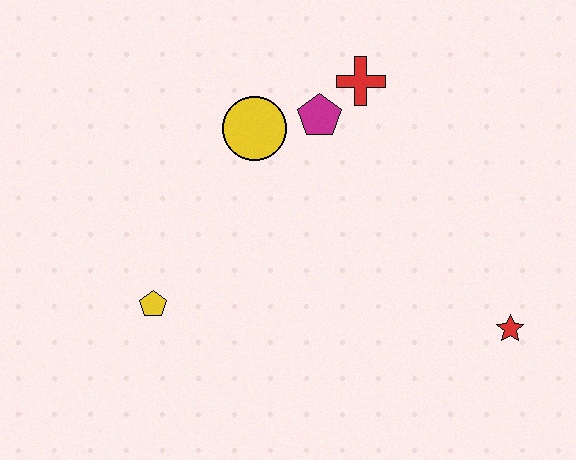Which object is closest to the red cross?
The magenta pentagon is closest to the red cross.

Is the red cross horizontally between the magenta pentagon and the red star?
Yes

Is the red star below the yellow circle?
Yes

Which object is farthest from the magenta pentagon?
The red star is farthest from the magenta pentagon.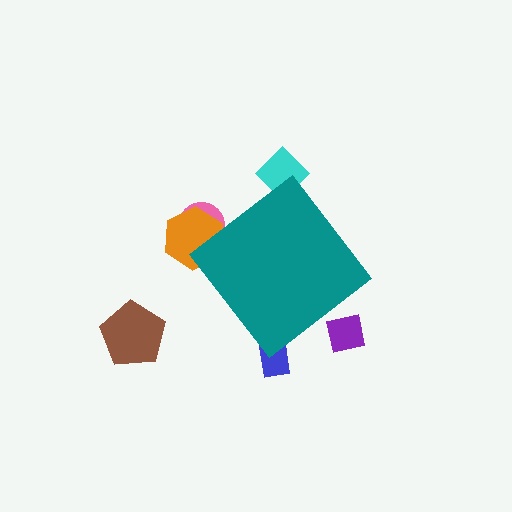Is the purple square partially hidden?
Yes, the purple square is partially hidden behind the teal diamond.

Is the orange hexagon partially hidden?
Yes, the orange hexagon is partially hidden behind the teal diamond.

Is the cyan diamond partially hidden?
Yes, the cyan diamond is partially hidden behind the teal diamond.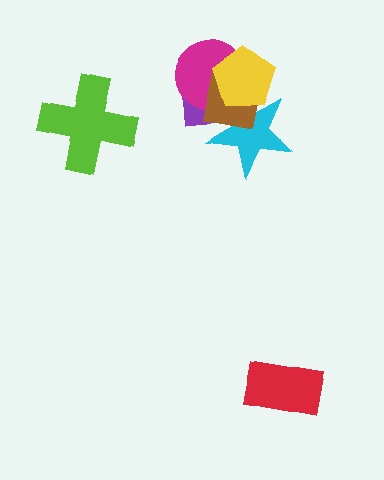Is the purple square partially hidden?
Yes, it is partially covered by another shape.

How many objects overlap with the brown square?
4 objects overlap with the brown square.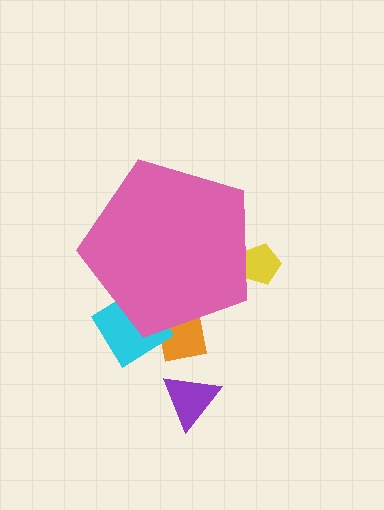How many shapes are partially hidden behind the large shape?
3 shapes are partially hidden.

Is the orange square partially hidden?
Yes, the orange square is partially hidden behind the pink pentagon.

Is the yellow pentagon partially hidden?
Yes, the yellow pentagon is partially hidden behind the pink pentagon.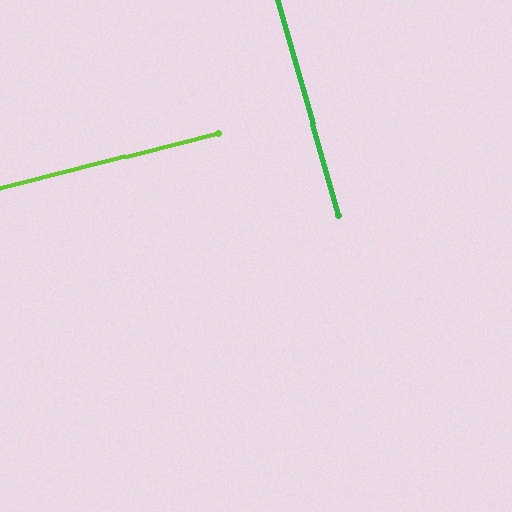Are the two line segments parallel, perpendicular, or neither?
Perpendicular — they meet at approximately 88°.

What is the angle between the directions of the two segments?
Approximately 88 degrees.